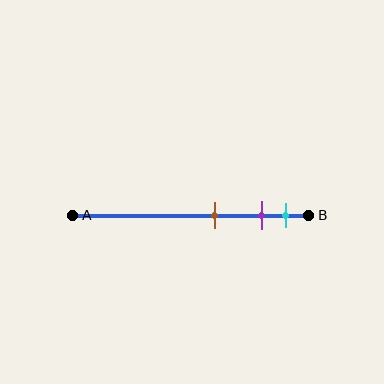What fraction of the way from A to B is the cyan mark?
The cyan mark is approximately 90% (0.9) of the way from A to B.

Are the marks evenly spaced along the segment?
No, the marks are not evenly spaced.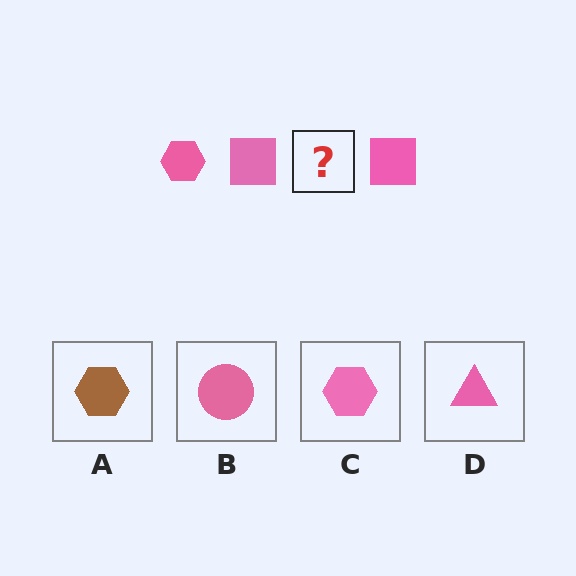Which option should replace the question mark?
Option C.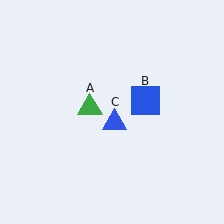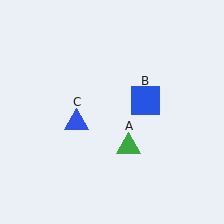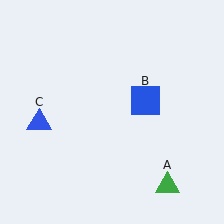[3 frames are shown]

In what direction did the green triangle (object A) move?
The green triangle (object A) moved down and to the right.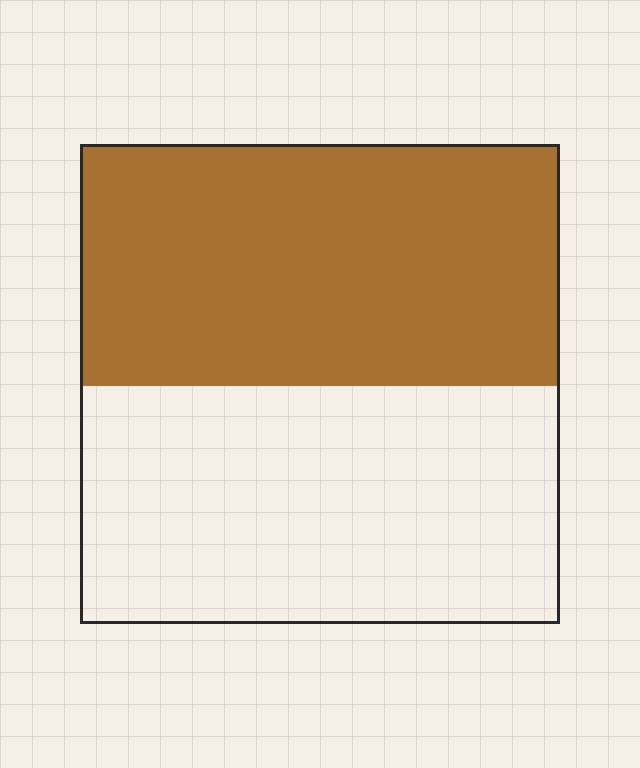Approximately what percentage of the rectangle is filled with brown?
Approximately 50%.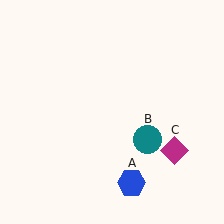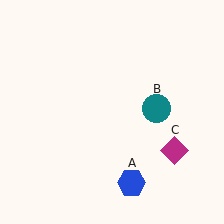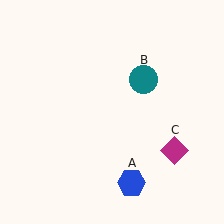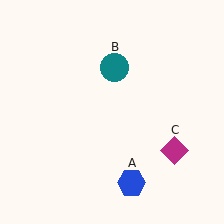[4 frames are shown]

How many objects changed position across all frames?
1 object changed position: teal circle (object B).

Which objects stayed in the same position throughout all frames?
Blue hexagon (object A) and magenta diamond (object C) remained stationary.